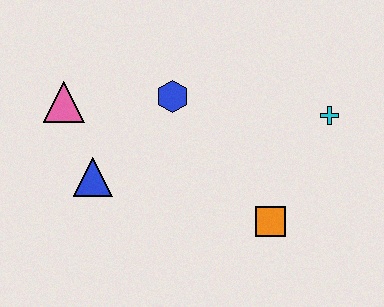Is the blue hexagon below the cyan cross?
No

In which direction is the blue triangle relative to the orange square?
The blue triangle is to the left of the orange square.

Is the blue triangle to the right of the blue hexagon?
No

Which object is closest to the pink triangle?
The blue triangle is closest to the pink triangle.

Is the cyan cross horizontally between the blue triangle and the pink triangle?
No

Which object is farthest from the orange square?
The pink triangle is farthest from the orange square.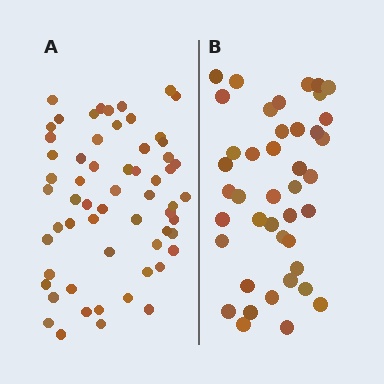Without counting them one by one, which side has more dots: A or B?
Region A (the left region) has more dots.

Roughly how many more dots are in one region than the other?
Region A has approximately 20 more dots than region B.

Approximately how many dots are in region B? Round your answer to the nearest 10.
About 40 dots. (The exact count is 42, which rounds to 40.)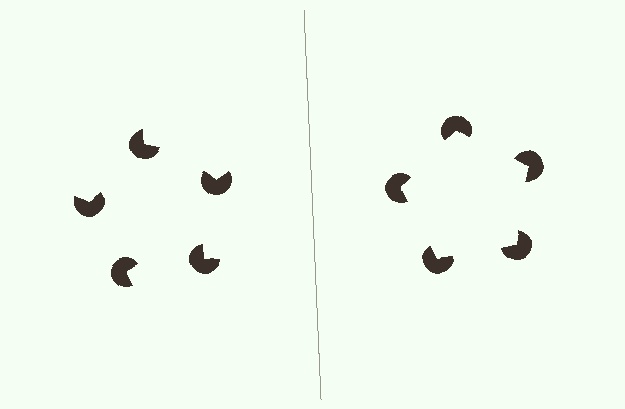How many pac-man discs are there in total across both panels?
10 — 5 on each side.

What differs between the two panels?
The pac-man discs are positioned identically on both sides; only the wedge orientations differ. On the right they align to a pentagon; on the left they are misaligned.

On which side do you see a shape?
An illusory pentagon appears on the right side. On the left side the wedge cuts are rotated, so no coherent shape forms.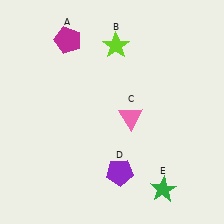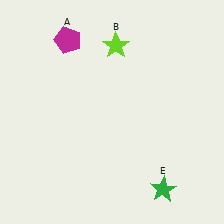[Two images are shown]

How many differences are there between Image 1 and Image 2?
There are 2 differences between the two images.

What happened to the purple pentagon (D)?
The purple pentagon (D) was removed in Image 2. It was in the bottom-right area of Image 1.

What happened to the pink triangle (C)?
The pink triangle (C) was removed in Image 2. It was in the bottom-right area of Image 1.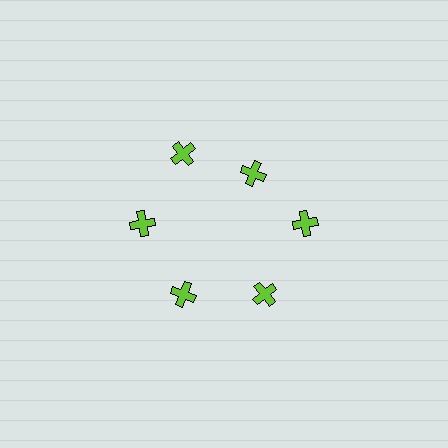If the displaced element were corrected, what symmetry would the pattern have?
It would have 6-fold rotational symmetry — the pattern would map onto itself every 60 degrees.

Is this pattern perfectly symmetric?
No. The 6 lime crosses are arranged in a ring, but one element near the 1 o'clock position is pulled inward toward the center, breaking the 6-fold rotational symmetry.